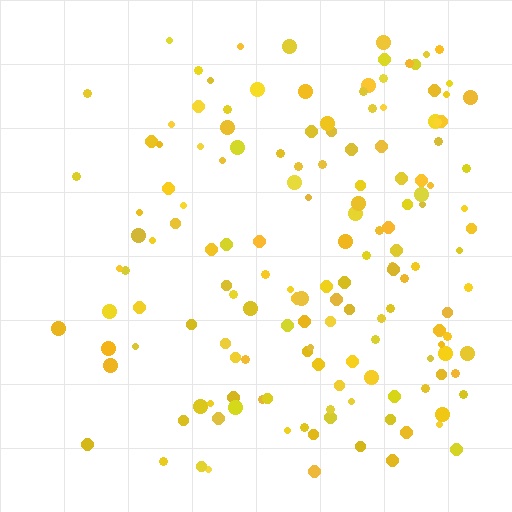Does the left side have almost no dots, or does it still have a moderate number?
Still a moderate number, just noticeably fewer than the right.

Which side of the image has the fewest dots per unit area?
The left.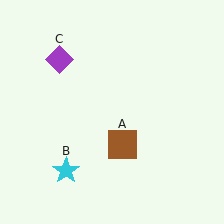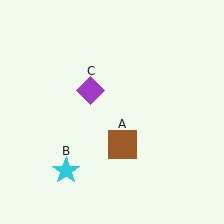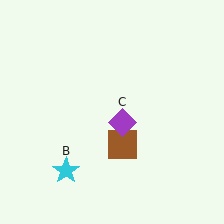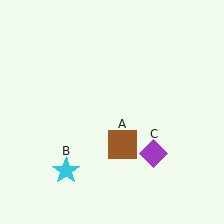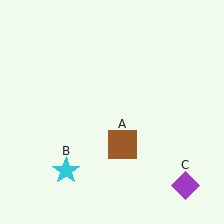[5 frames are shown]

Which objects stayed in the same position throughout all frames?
Brown square (object A) and cyan star (object B) remained stationary.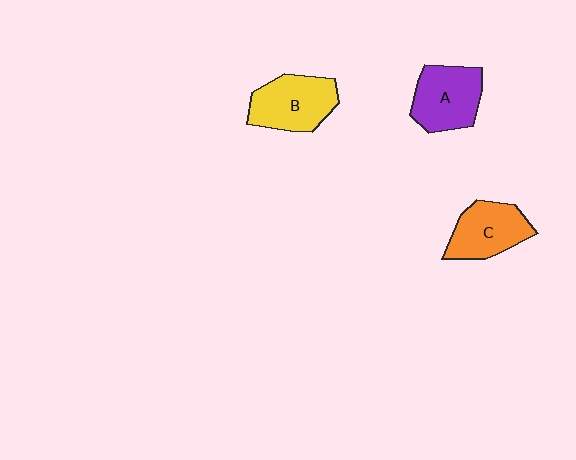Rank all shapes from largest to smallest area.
From largest to smallest: B (yellow), A (purple), C (orange).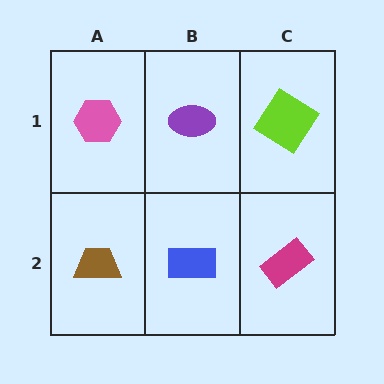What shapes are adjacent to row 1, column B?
A blue rectangle (row 2, column B), a pink hexagon (row 1, column A), a lime diamond (row 1, column C).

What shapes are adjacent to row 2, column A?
A pink hexagon (row 1, column A), a blue rectangle (row 2, column B).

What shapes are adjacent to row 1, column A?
A brown trapezoid (row 2, column A), a purple ellipse (row 1, column B).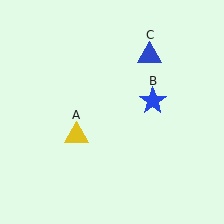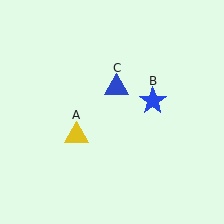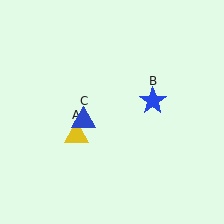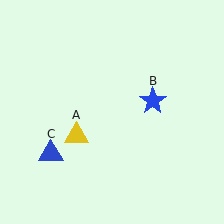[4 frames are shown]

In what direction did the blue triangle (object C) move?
The blue triangle (object C) moved down and to the left.